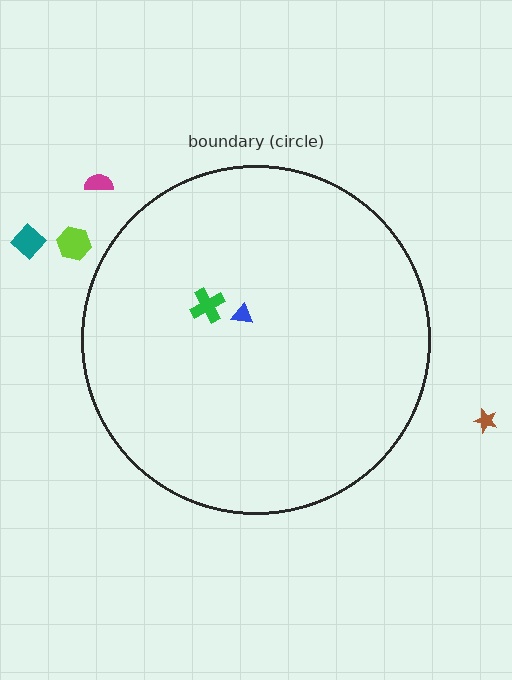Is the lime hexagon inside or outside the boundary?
Outside.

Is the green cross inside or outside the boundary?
Inside.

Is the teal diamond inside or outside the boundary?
Outside.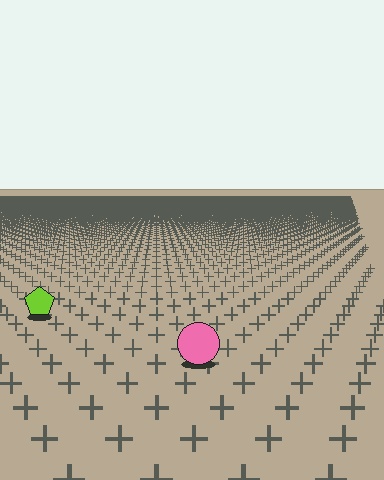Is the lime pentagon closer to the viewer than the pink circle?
No. The pink circle is closer — you can tell from the texture gradient: the ground texture is coarser near it.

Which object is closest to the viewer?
The pink circle is closest. The texture marks near it are larger and more spread out.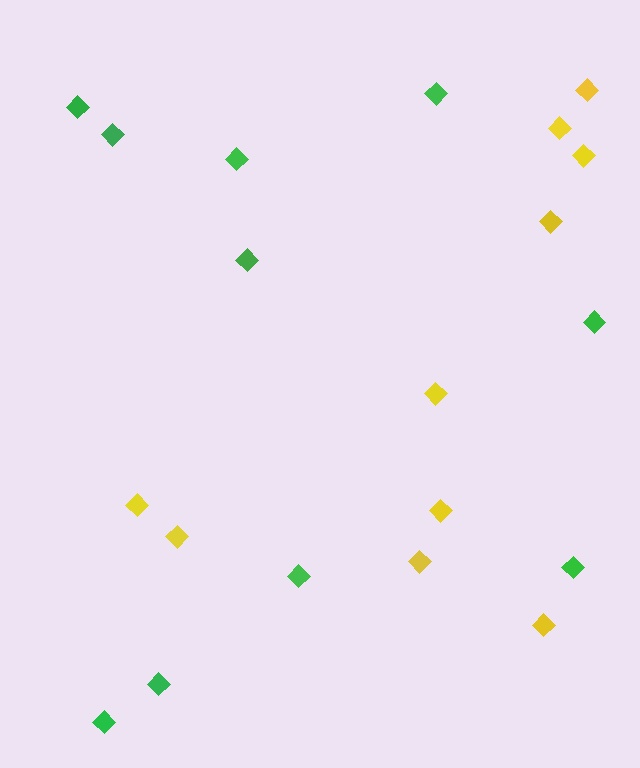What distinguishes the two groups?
There are 2 groups: one group of green diamonds (10) and one group of yellow diamonds (10).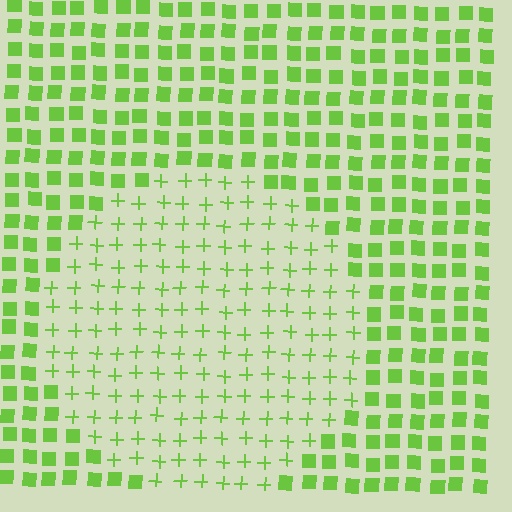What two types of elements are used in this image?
The image uses plus signs inside the circle region and squares outside it.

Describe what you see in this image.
The image is filled with small lime elements arranged in a uniform grid. A circle-shaped region contains plus signs, while the surrounding area contains squares. The boundary is defined purely by the change in element shape.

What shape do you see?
I see a circle.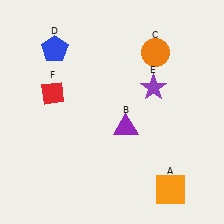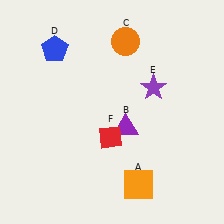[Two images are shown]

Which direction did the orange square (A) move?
The orange square (A) moved left.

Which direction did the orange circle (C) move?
The orange circle (C) moved left.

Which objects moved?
The objects that moved are: the orange square (A), the orange circle (C), the red diamond (F).